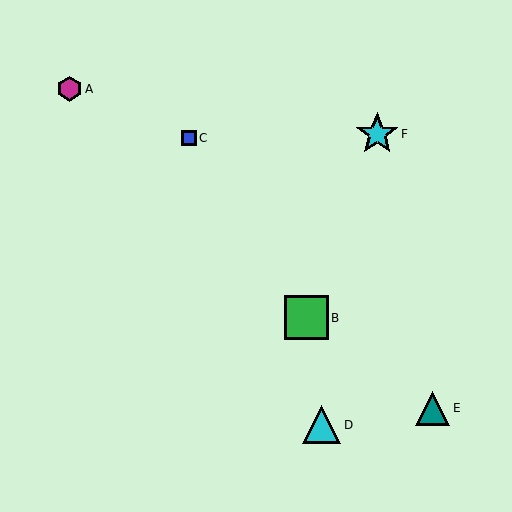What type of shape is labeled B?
Shape B is a green square.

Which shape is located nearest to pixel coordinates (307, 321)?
The green square (labeled B) at (307, 318) is nearest to that location.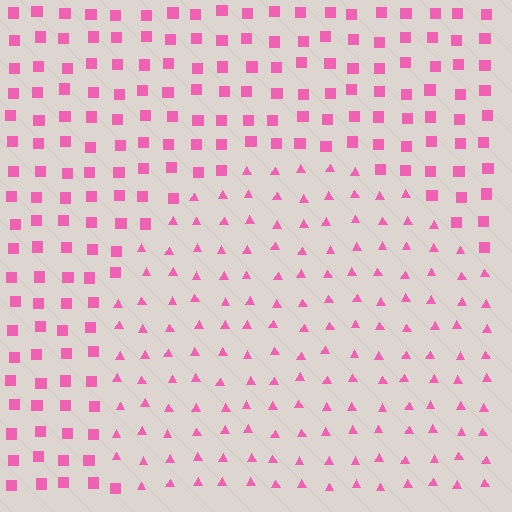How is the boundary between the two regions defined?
The boundary is defined by a change in element shape: triangles inside vs. squares outside. All elements share the same color and spacing.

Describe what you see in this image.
The image is filled with small pink elements arranged in a uniform grid. A circle-shaped region contains triangles, while the surrounding area contains squares. The boundary is defined purely by the change in element shape.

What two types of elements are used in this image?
The image uses triangles inside the circle region and squares outside it.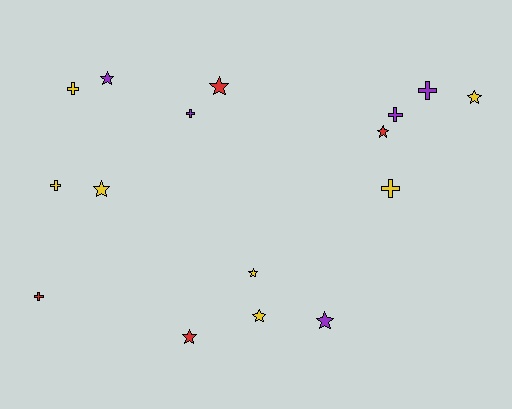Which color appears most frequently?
Yellow, with 7 objects.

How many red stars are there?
There are 3 red stars.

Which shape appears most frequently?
Star, with 9 objects.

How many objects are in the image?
There are 16 objects.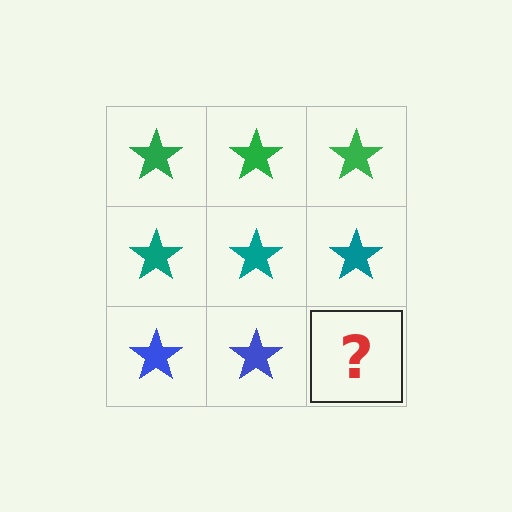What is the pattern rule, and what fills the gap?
The rule is that each row has a consistent color. The gap should be filled with a blue star.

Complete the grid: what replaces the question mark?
The question mark should be replaced with a blue star.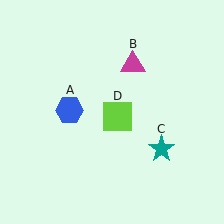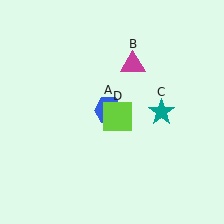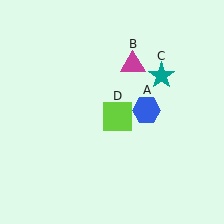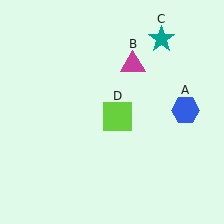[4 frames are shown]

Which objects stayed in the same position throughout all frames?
Magenta triangle (object B) and lime square (object D) remained stationary.